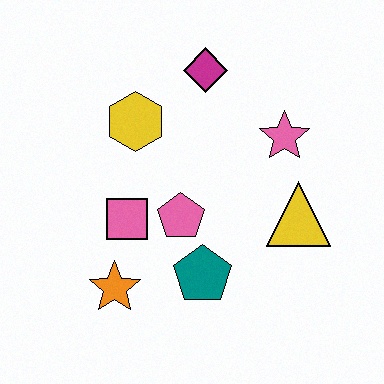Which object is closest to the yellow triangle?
The pink star is closest to the yellow triangle.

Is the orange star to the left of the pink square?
Yes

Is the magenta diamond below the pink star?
No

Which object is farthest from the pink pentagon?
The magenta diamond is farthest from the pink pentagon.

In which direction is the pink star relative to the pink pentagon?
The pink star is to the right of the pink pentagon.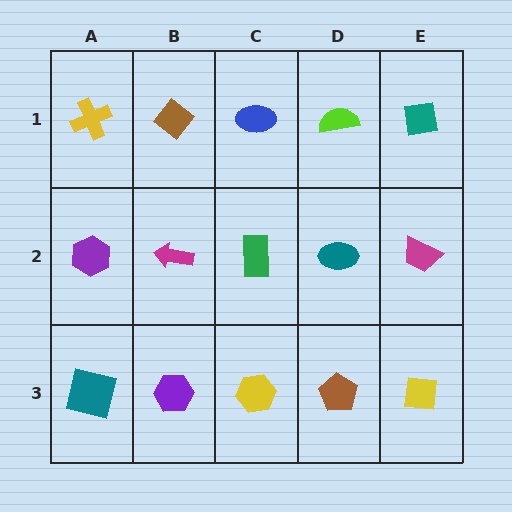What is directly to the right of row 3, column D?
A yellow square.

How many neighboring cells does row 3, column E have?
2.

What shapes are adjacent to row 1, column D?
A teal ellipse (row 2, column D), a blue ellipse (row 1, column C), a teal square (row 1, column E).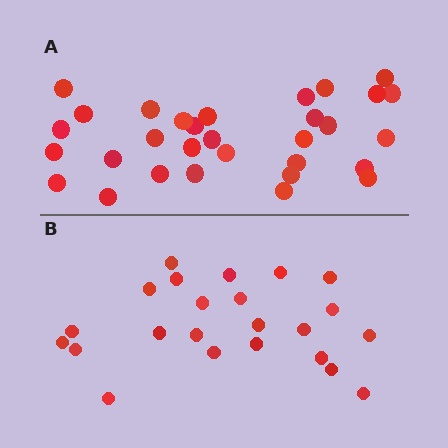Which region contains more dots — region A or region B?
Region A (the top region) has more dots.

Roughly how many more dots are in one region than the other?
Region A has roughly 8 or so more dots than region B.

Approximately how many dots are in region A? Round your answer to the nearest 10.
About 30 dots. (The exact count is 31, which rounds to 30.)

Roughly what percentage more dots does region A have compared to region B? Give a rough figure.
About 35% more.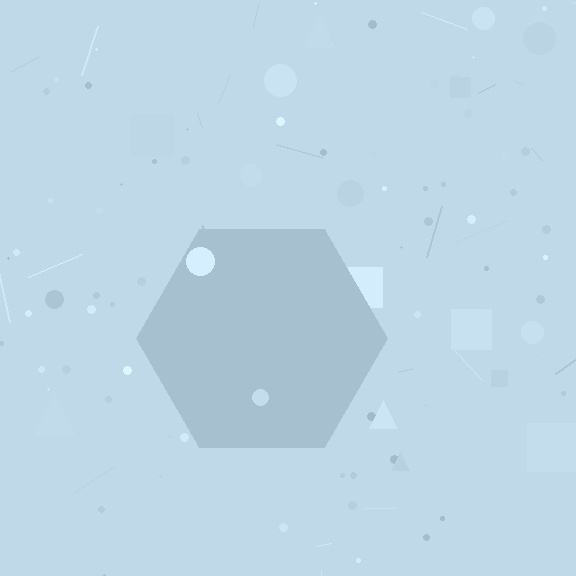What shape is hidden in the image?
A hexagon is hidden in the image.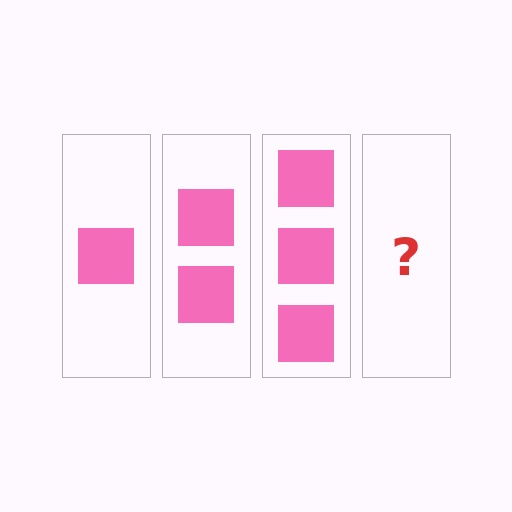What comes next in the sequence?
The next element should be 4 squares.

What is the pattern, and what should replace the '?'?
The pattern is that each step adds one more square. The '?' should be 4 squares.